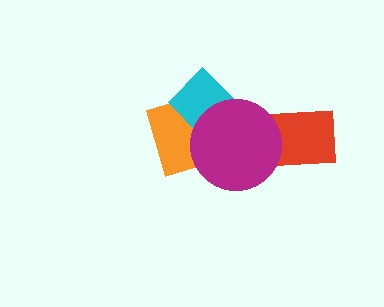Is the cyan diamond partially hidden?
Yes, it is partially covered by another shape.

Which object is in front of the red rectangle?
The magenta circle is in front of the red rectangle.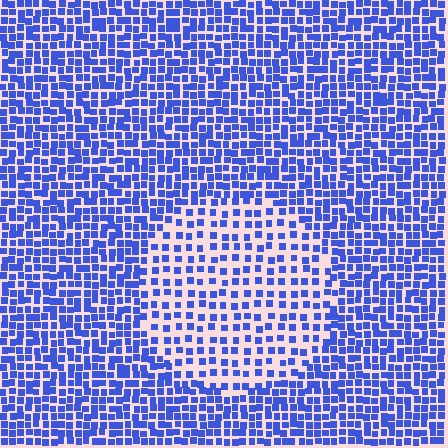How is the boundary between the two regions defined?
The boundary is defined by a change in element density (approximately 1.9x ratio). All elements are the same color, size, and shape.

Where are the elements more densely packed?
The elements are more densely packed outside the circle boundary.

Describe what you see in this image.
The image contains small blue elements arranged at two different densities. A circle-shaped region is visible where the elements are less densely packed than the surrounding area.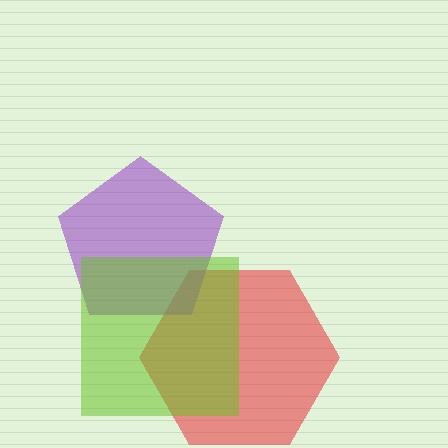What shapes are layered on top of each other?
The layered shapes are: a red hexagon, a purple pentagon, a lime square.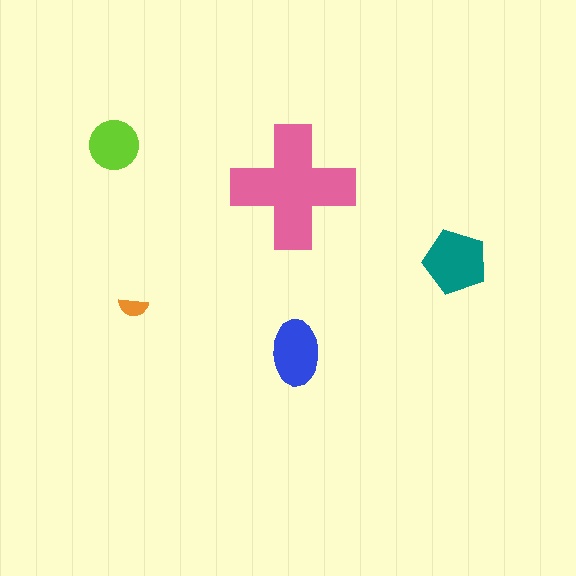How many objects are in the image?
There are 5 objects in the image.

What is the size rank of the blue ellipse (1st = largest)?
3rd.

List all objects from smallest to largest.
The orange semicircle, the lime circle, the blue ellipse, the teal pentagon, the pink cross.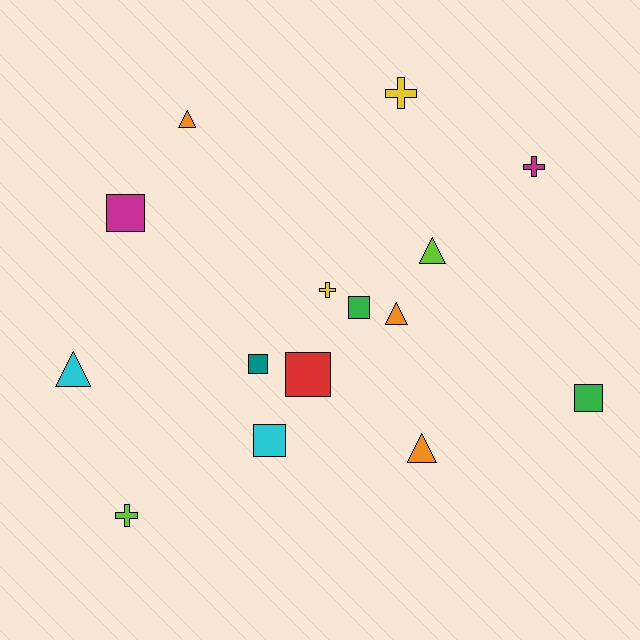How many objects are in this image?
There are 15 objects.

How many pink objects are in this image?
There are no pink objects.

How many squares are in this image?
There are 6 squares.